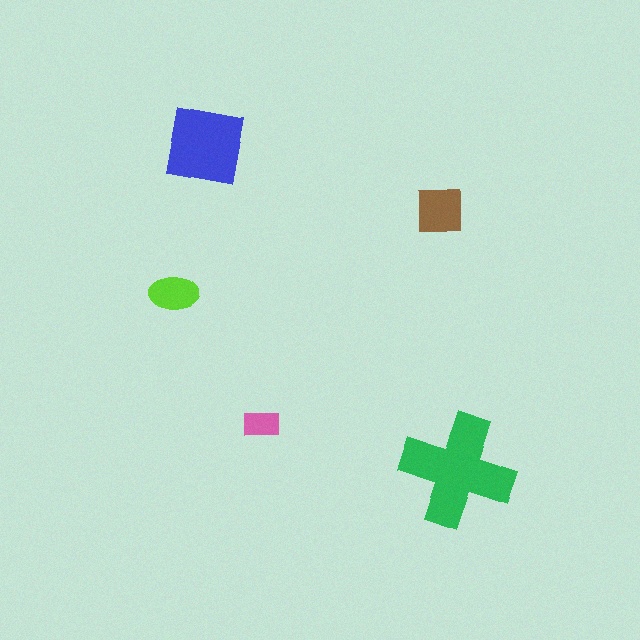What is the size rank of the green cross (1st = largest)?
1st.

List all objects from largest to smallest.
The green cross, the blue square, the brown square, the lime ellipse, the pink rectangle.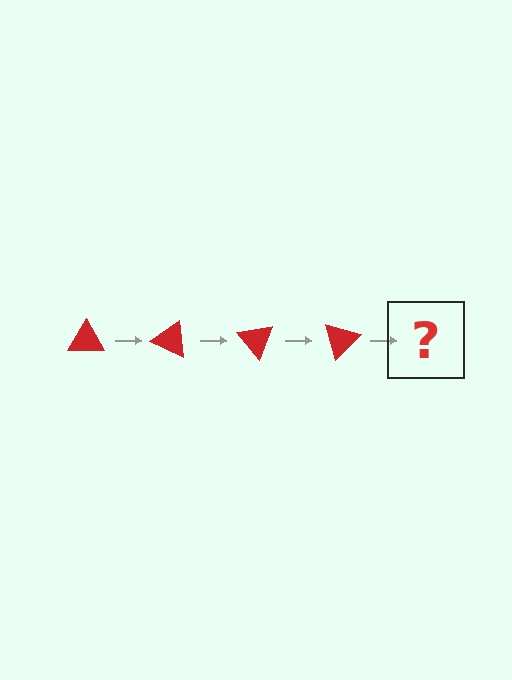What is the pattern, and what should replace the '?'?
The pattern is that the triangle rotates 25 degrees each step. The '?' should be a red triangle rotated 100 degrees.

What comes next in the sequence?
The next element should be a red triangle rotated 100 degrees.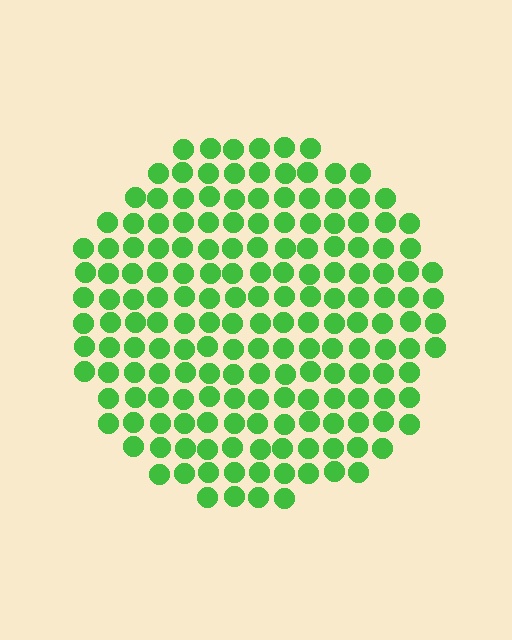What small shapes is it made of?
It is made of small circles.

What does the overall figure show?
The overall figure shows a circle.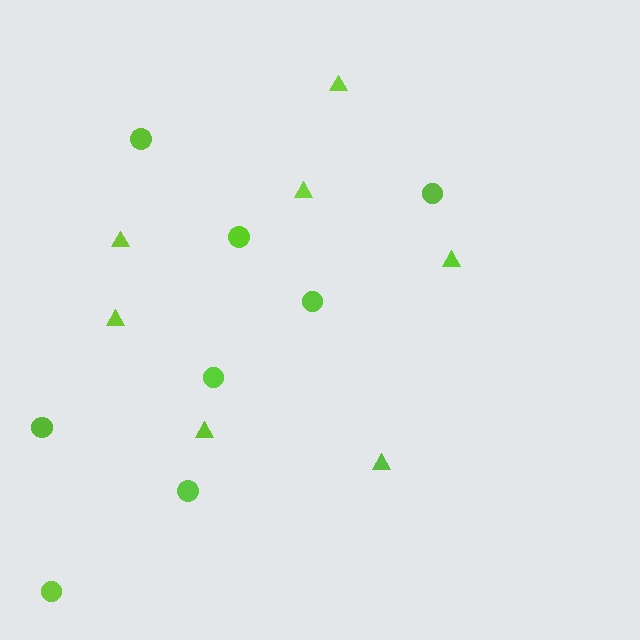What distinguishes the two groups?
There are 2 groups: one group of circles (8) and one group of triangles (7).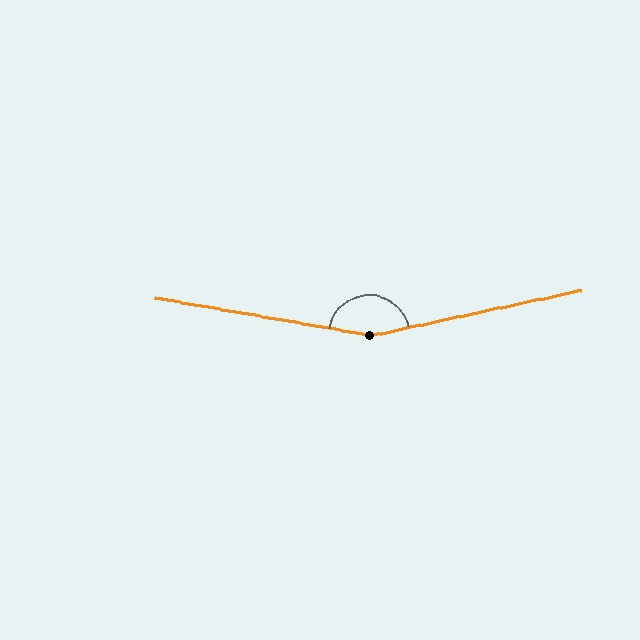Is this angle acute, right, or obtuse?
It is obtuse.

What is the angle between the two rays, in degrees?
Approximately 158 degrees.